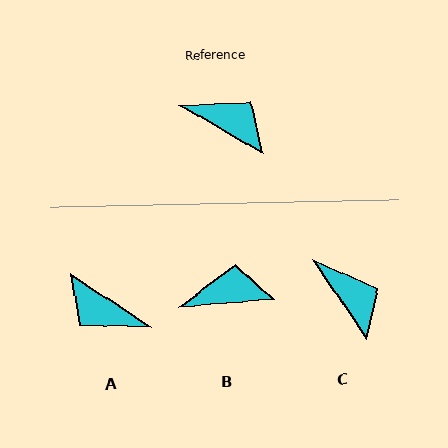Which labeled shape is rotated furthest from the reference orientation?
A, about 176 degrees away.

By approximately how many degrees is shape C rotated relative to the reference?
Approximately 26 degrees clockwise.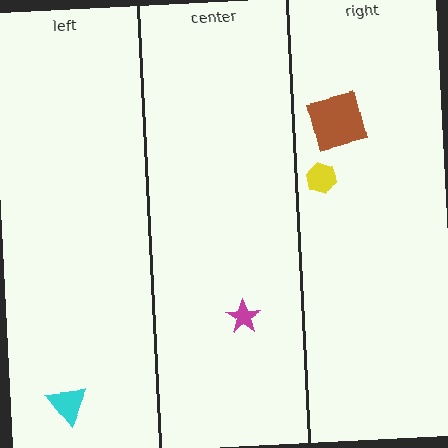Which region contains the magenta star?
The center region.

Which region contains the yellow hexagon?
The right region.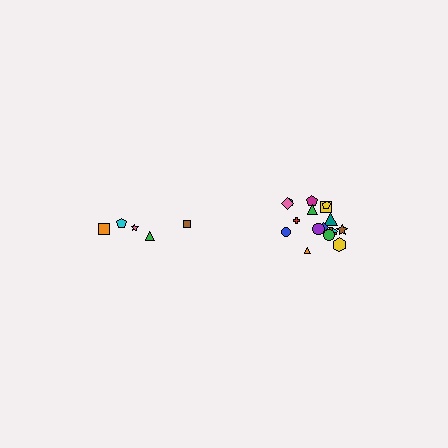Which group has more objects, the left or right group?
The right group.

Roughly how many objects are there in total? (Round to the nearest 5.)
Roughly 25 objects in total.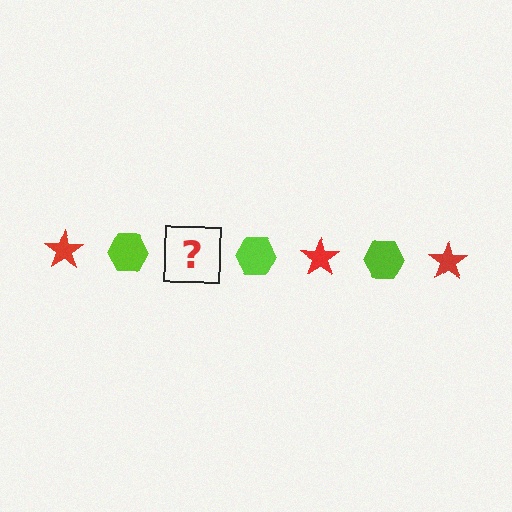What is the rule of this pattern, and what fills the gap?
The rule is that the pattern alternates between red star and lime hexagon. The gap should be filled with a red star.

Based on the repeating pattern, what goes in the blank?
The blank should be a red star.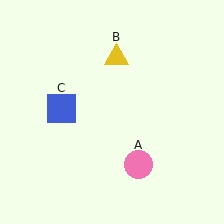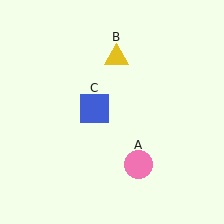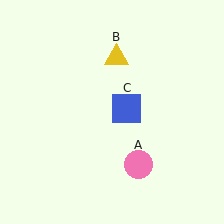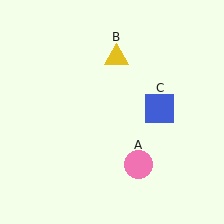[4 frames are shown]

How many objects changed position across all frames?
1 object changed position: blue square (object C).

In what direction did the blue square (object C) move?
The blue square (object C) moved right.